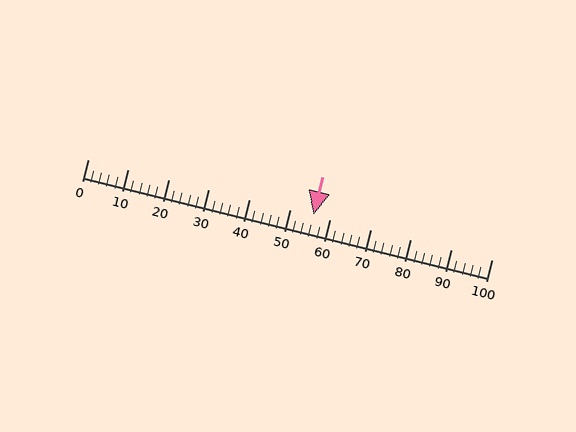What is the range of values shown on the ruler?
The ruler shows values from 0 to 100.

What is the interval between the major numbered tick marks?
The major tick marks are spaced 10 units apart.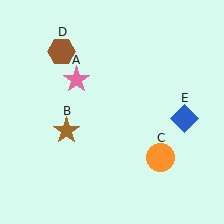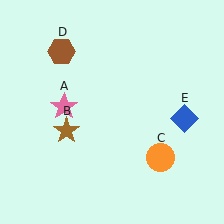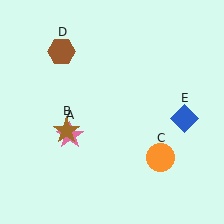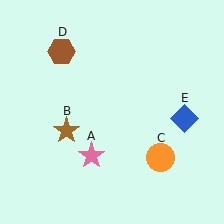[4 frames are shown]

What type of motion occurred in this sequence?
The pink star (object A) rotated counterclockwise around the center of the scene.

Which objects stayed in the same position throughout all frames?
Brown star (object B) and orange circle (object C) and brown hexagon (object D) and blue diamond (object E) remained stationary.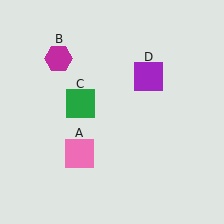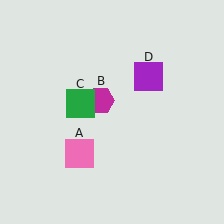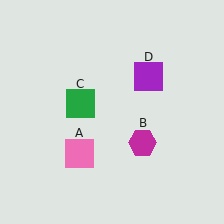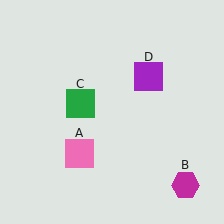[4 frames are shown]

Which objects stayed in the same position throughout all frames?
Pink square (object A) and green square (object C) and purple square (object D) remained stationary.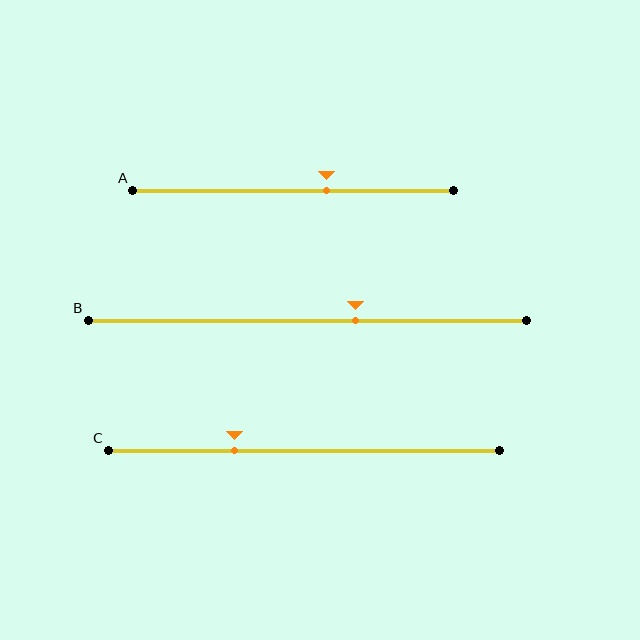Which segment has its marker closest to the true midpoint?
Segment A has its marker closest to the true midpoint.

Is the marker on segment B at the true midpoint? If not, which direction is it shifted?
No, the marker on segment B is shifted to the right by about 11% of the segment length.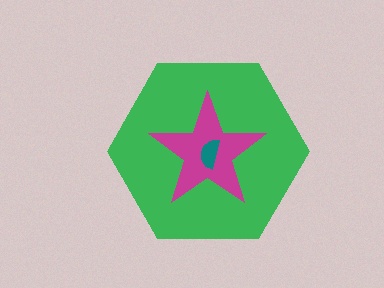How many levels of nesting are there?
3.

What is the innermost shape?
The teal semicircle.